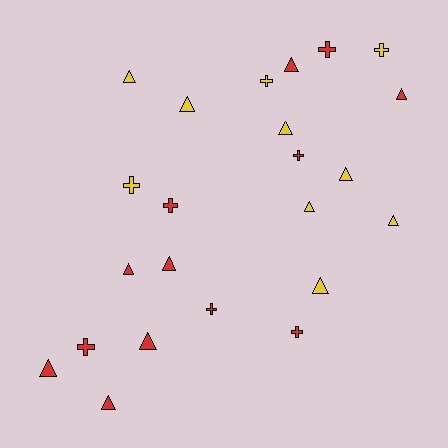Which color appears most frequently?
Red, with 13 objects.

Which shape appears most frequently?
Triangle, with 14 objects.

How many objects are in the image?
There are 23 objects.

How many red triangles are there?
There are 7 red triangles.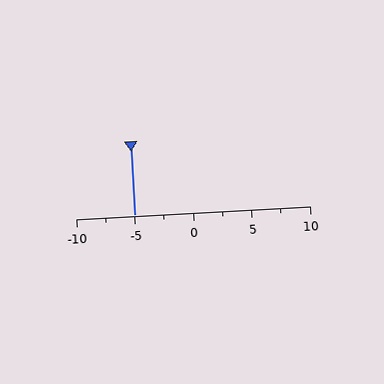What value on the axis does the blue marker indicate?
The marker indicates approximately -5.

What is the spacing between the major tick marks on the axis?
The major ticks are spaced 5 apart.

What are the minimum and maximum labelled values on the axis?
The axis runs from -10 to 10.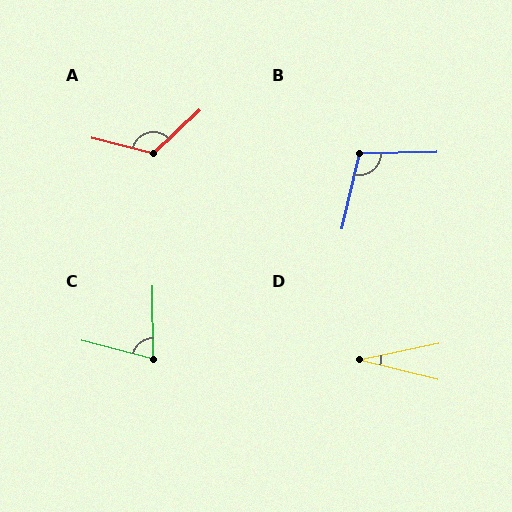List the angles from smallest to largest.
D (25°), C (75°), B (104°), A (122°).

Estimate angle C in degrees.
Approximately 75 degrees.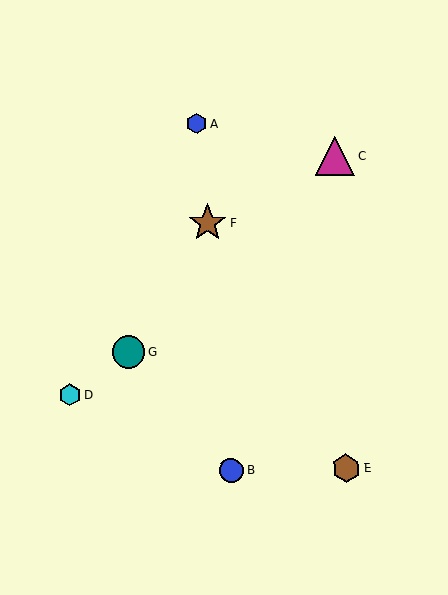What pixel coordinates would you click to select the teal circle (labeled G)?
Click at (129, 352) to select the teal circle G.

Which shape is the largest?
The magenta triangle (labeled C) is the largest.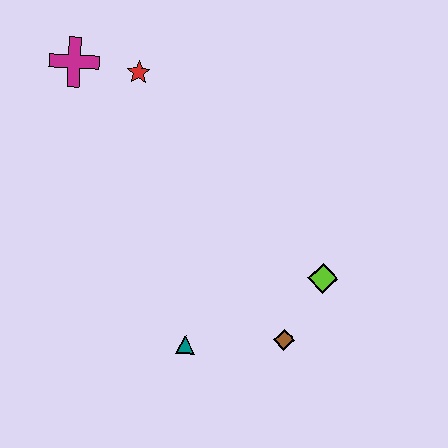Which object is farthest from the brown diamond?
The magenta cross is farthest from the brown diamond.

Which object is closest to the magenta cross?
The red star is closest to the magenta cross.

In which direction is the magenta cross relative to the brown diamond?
The magenta cross is above the brown diamond.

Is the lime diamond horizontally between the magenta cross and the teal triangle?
No